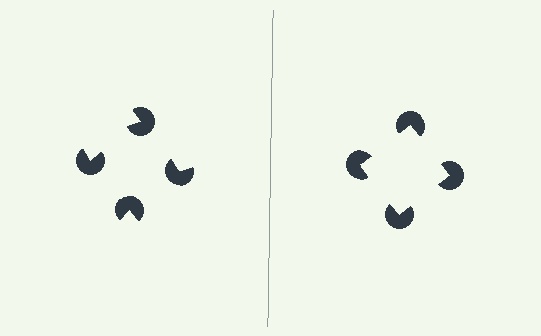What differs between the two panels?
The pac-man discs are positioned identically on both sides; only the wedge orientations differ. On the right they align to a square; on the left they are misaligned.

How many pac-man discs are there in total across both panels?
8 — 4 on each side.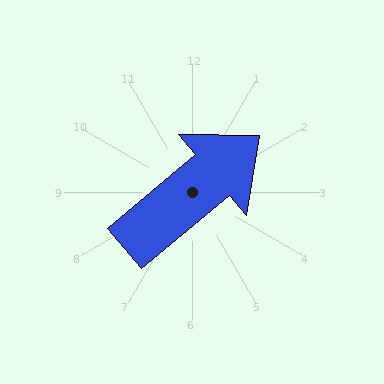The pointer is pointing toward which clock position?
Roughly 2 o'clock.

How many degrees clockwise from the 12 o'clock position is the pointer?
Approximately 50 degrees.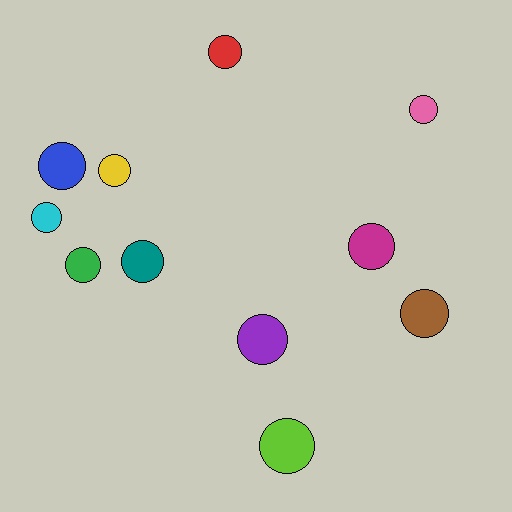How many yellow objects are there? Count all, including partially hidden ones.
There is 1 yellow object.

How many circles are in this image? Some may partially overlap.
There are 11 circles.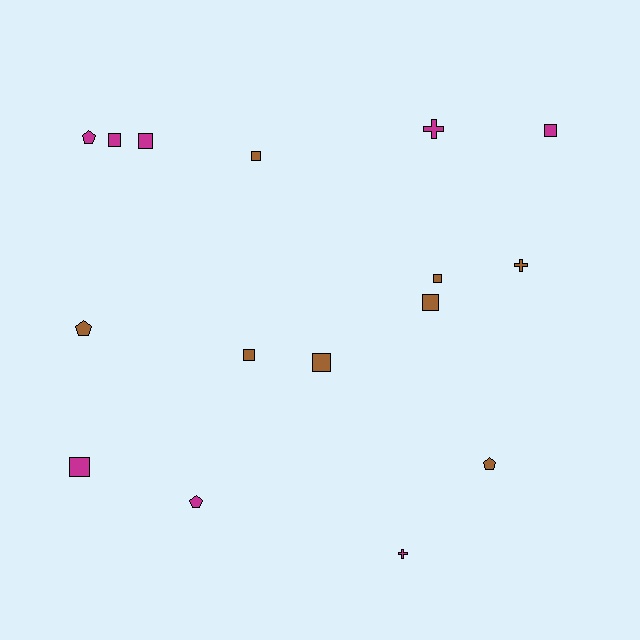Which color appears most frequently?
Brown, with 8 objects.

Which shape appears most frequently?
Square, with 9 objects.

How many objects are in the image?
There are 16 objects.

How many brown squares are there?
There are 5 brown squares.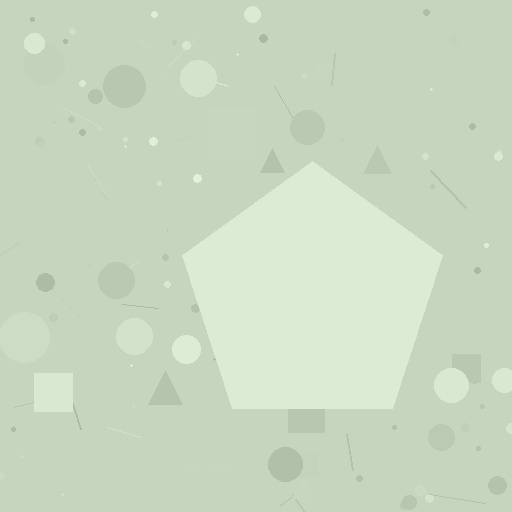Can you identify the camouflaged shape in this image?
The camouflaged shape is a pentagon.